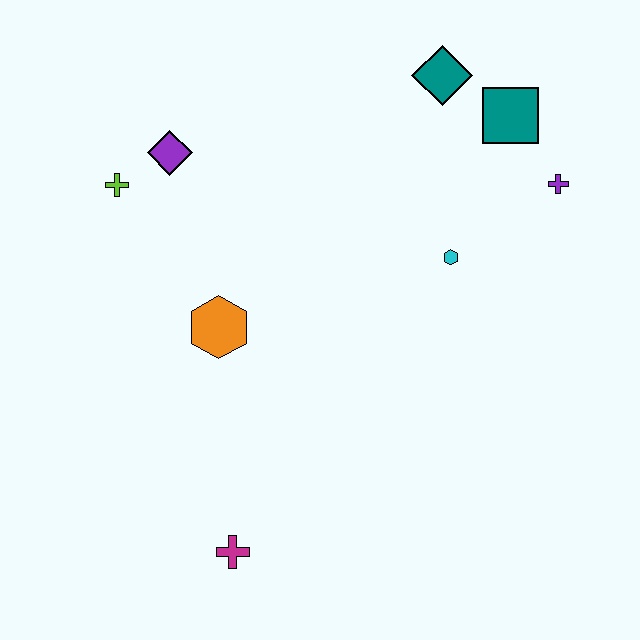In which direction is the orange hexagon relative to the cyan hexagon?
The orange hexagon is to the left of the cyan hexagon.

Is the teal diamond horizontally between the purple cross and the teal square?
No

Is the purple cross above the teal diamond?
No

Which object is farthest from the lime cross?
The purple cross is farthest from the lime cross.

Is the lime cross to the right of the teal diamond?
No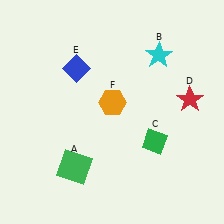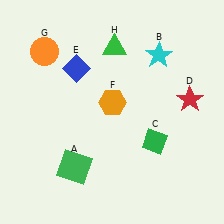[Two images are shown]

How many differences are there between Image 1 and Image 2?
There are 2 differences between the two images.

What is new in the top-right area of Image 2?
A green triangle (H) was added in the top-right area of Image 2.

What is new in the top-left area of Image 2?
An orange circle (G) was added in the top-left area of Image 2.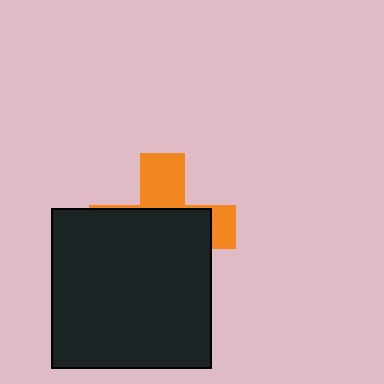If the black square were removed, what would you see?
You would see the complete orange cross.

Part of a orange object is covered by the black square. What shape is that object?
It is a cross.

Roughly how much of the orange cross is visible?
A small part of it is visible (roughly 33%).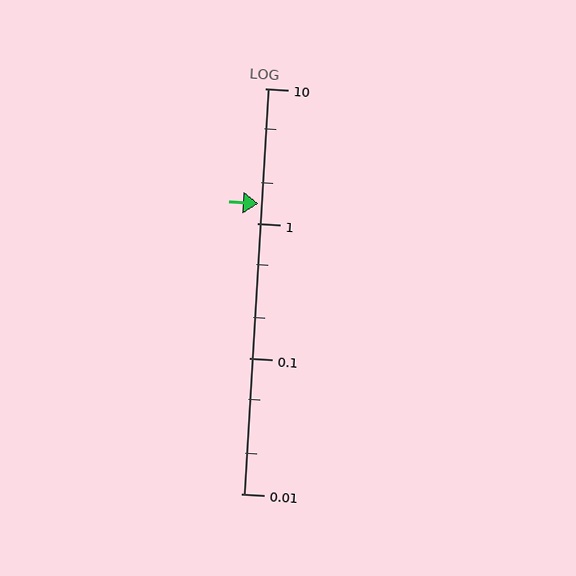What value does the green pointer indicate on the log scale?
The pointer indicates approximately 1.4.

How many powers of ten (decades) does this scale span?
The scale spans 3 decades, from 0.01 to 10.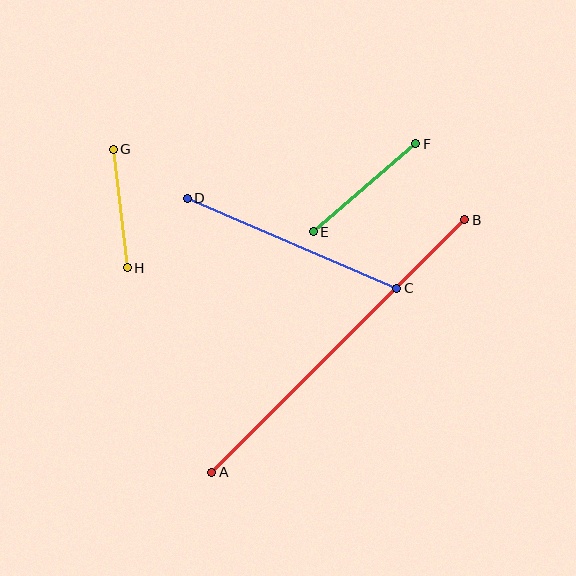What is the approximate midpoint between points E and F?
The midpoint is at approximately (365, 188) pixels.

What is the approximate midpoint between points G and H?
The midpoint is at approximately (120, 209) pixels.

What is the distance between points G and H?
The distance is approximately 119 pixels.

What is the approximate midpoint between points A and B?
The midpoint is at approximately (338, 346) pixels.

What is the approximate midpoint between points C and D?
The midpoint is at approximately (292, 243) pixels.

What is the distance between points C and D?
The distance is approximately 228 pixels.